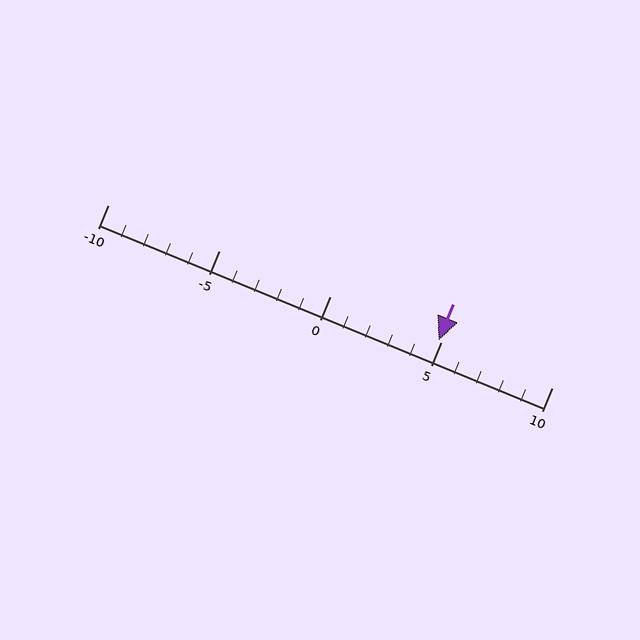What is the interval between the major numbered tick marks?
The major tick marks are spaced 5 units apart.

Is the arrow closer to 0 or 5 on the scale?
The arrow is closer to 5.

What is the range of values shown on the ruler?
The ruler shows values from -10 to 10.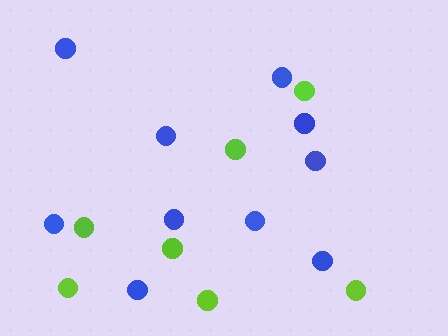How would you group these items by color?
There are 2 groups: one group of lime circles (7) and one group of blue circles (10).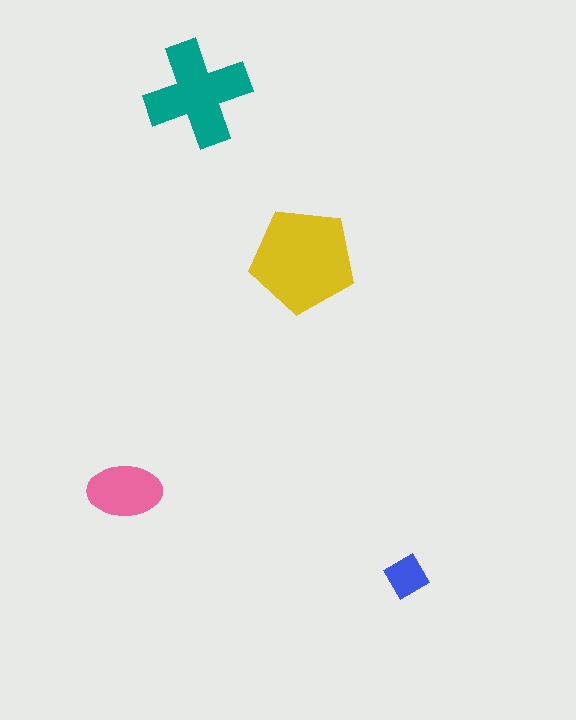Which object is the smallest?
The blue diamond.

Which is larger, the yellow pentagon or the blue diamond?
The yellow pentagon.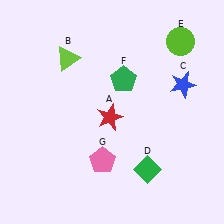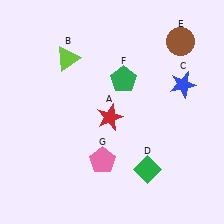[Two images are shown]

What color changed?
The circle (E) changed from lime in Image 1 to brown in Image 2.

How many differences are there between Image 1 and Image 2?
There is 1 difference between the two images.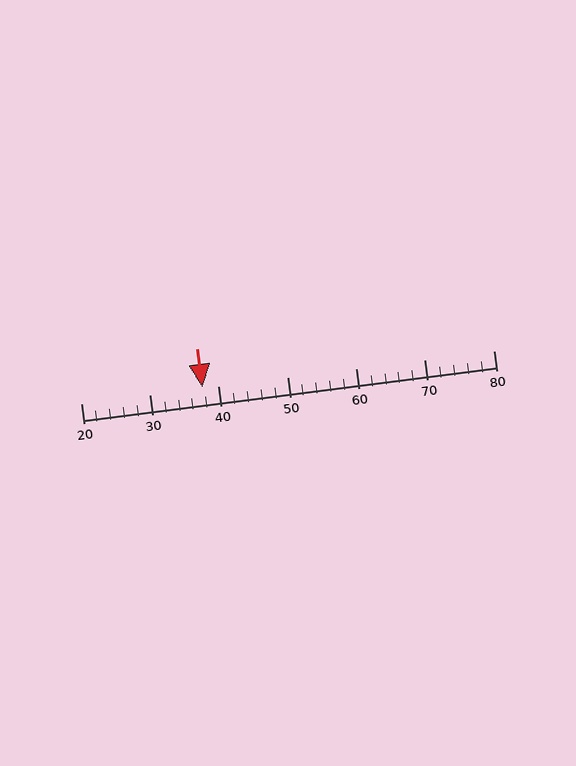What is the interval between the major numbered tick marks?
The major tick marks are spaced 10 units apart.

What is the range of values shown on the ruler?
The ruler shows values from 20 to 80.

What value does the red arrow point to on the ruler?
The red arrow points to approximately 38.